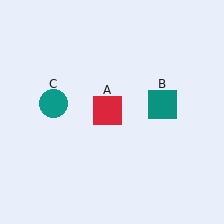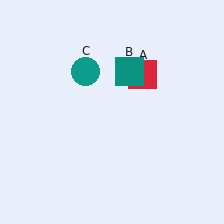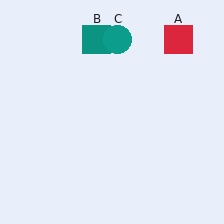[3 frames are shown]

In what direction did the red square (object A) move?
The red square (object A) moved up and to the right.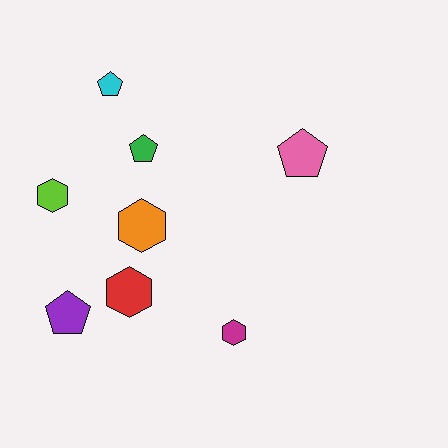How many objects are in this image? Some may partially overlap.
There are 8 objects.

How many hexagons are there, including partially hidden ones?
There are 4 hexagons.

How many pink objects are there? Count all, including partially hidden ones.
There is 1 pink object.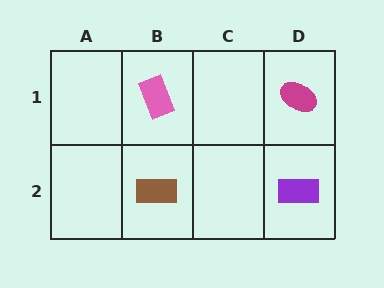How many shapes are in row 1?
2 shapes.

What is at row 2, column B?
A brown rectangle.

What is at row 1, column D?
A magenta ellipse.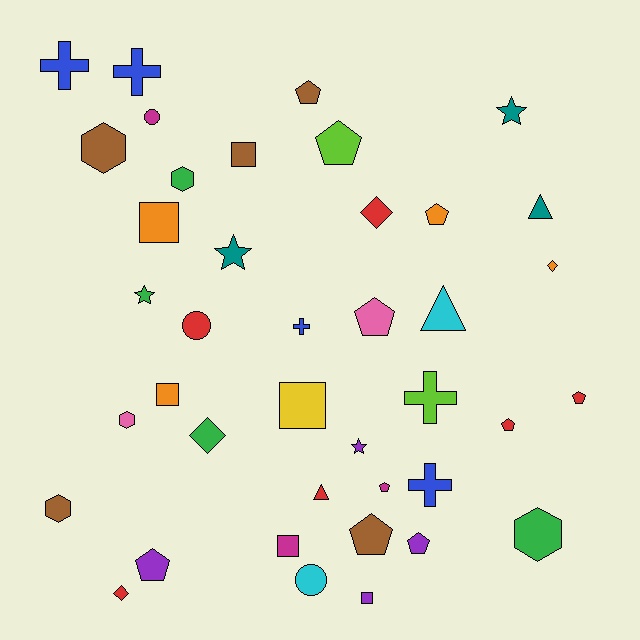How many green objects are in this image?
There are 4 green objects.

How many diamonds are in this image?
There are 4 diamonds.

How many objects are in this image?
There are 40 objects.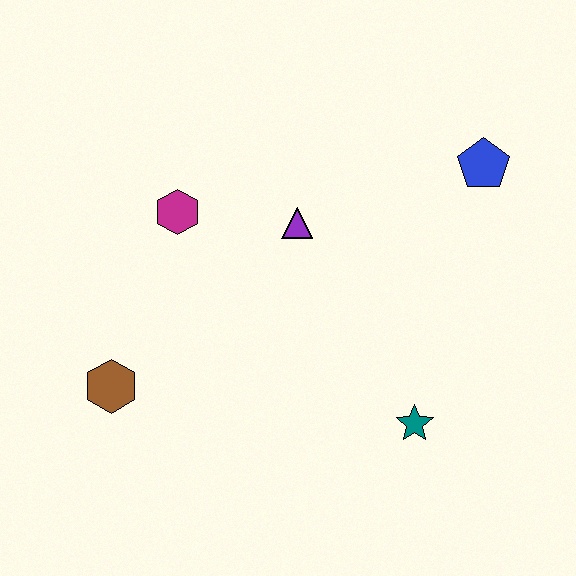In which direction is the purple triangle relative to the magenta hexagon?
The purple triangle is to the right of the magenta hexagon.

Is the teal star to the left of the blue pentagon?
Yes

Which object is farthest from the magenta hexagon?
The teal star is farthest from the magenta hexagon.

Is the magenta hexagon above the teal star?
Yes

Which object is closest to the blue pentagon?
The purple triangle is closest to the blue pentagon.